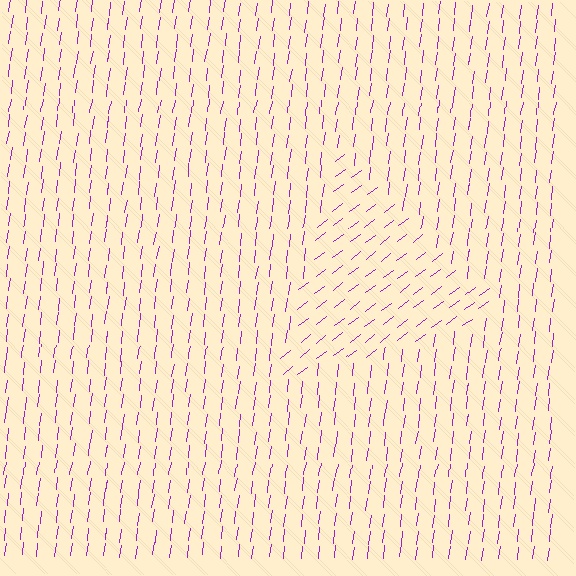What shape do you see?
I see a triangle.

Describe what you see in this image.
The image is filled with small purple line segments. A triangle region in the image has lines oriented differently from the surrounding lines, creating a visible texture boundary.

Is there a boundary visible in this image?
Yes, there is a texture boundary formed by a change in line orientation.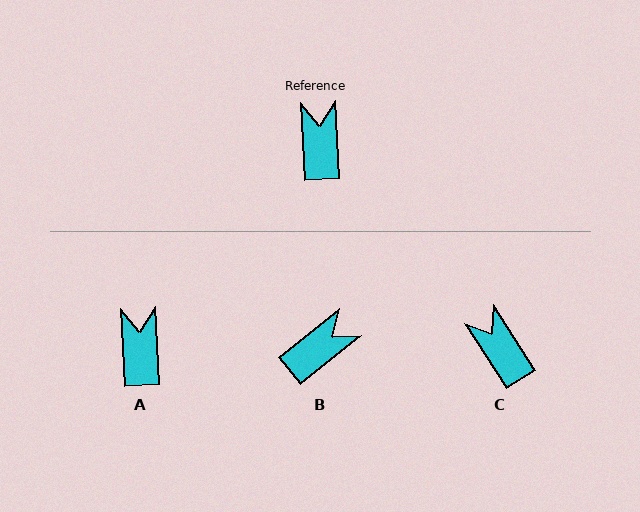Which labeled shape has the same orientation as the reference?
A.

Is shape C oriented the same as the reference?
No, it is off by about 29 degrees.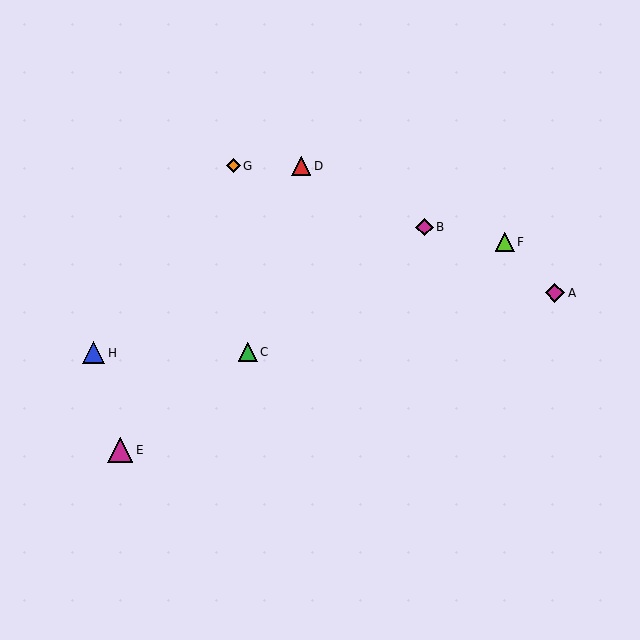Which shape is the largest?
The magenta triangle (labeled E) is the largest.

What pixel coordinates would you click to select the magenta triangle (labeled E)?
Click at (120, 450) to select the magenta triangle E.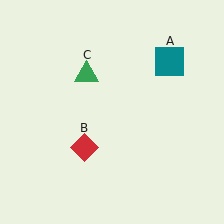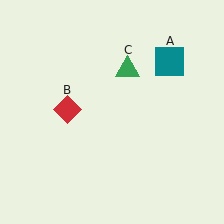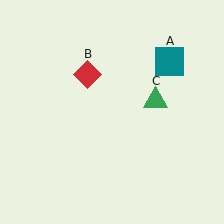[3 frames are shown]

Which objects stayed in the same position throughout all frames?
Teal square (object A) remained stationary.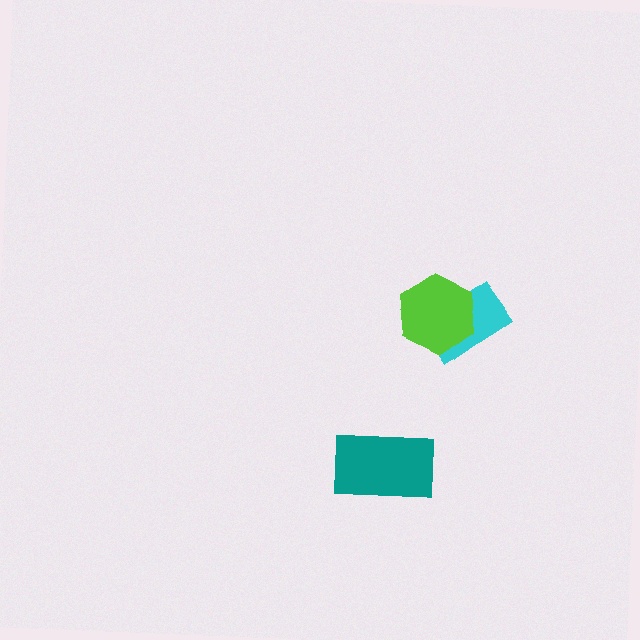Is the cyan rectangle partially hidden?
Yes, it is partially covered by another shape.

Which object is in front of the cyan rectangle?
The lime hexagon is in front of the cyan rectangle.